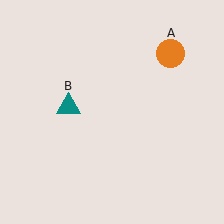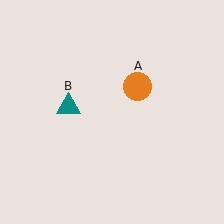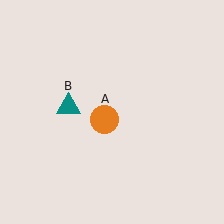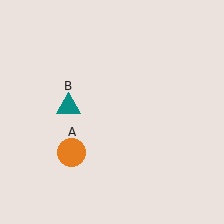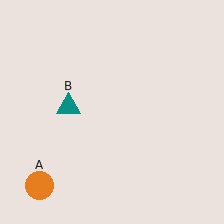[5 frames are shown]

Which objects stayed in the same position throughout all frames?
Teal triangle (object B) remained stationary.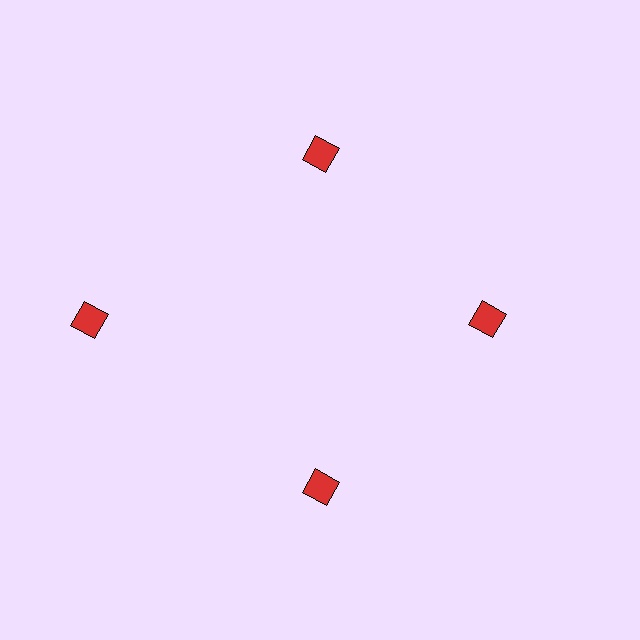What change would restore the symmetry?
The symmetry would be restored by moving it inward, back onto the ring so that all 4 diamonds sit at equal angles and equal distance from the center.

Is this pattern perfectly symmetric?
No. The 4 red diamonds are arranged in a ring, but one element near the 9 o'clock position is pushed outward from the center, breaking the 4-fold rotational symmetry.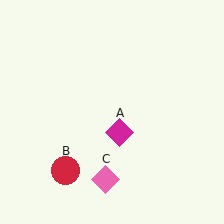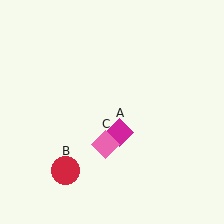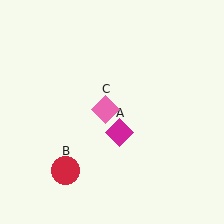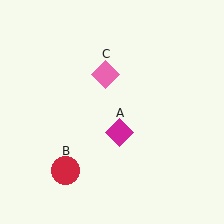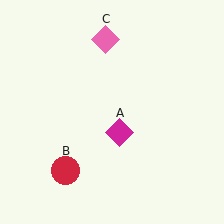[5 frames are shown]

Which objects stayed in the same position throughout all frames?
Magenta diamond (object A) and red circle (object B) remained stationary.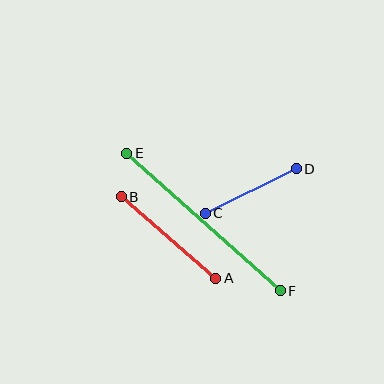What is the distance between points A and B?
The distance is approximately 125 pixels.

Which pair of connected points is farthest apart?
Points E and F are farthest apart.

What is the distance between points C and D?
The distance is approximately 101 pixels.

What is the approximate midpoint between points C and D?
The midpoint is at approximately (251, 191) pixels.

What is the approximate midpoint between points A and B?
The midpoint is at approximately (169, 237) pixels.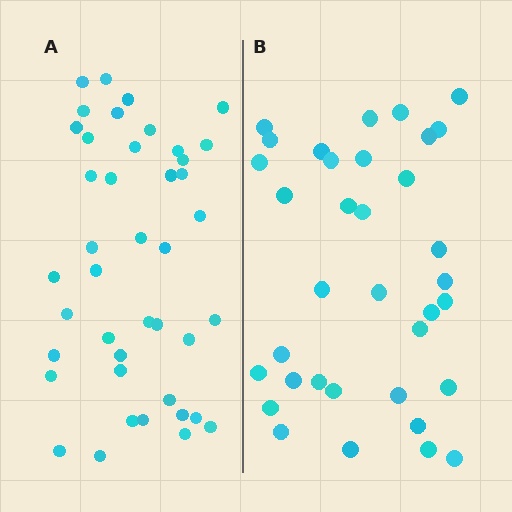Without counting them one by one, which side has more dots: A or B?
Region A (the left region) has more dots.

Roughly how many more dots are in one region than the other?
Region A has roughly 8 or so more dots than region B.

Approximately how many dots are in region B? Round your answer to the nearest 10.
About 40 dots. (The exact count is 35, which rounds to 40.)